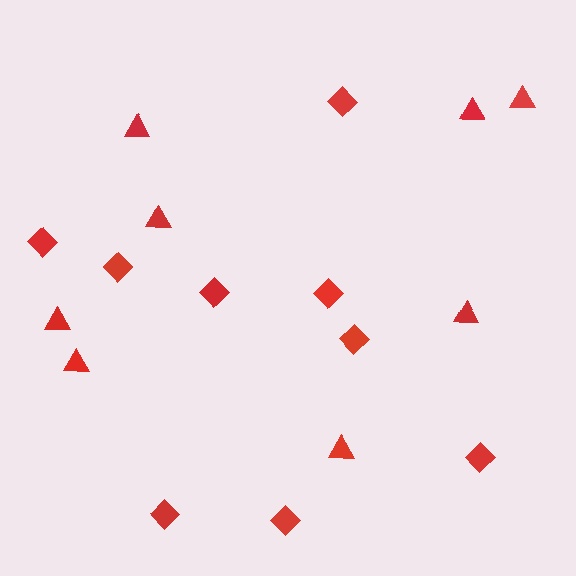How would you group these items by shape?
There are 2 groups: one group of triangles (8) and one group of diamonds (9).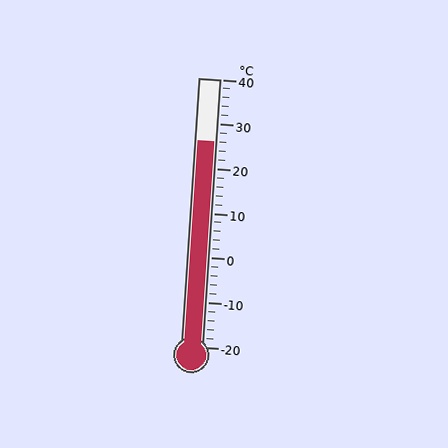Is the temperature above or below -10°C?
The temperature is above -10°C.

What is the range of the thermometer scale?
The thermometer scale ranges from -20°C to 40°C.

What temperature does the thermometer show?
The thermometer shows approximately 26°C.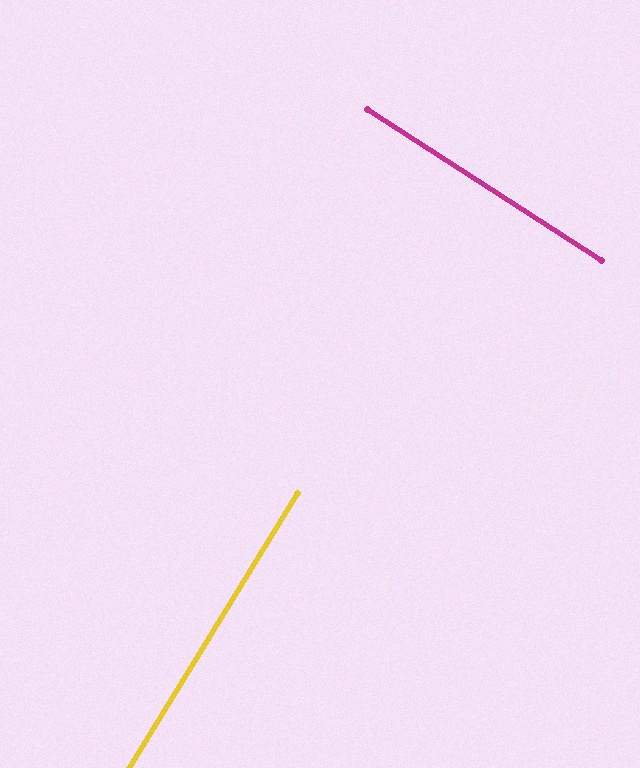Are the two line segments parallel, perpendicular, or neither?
Perpendicular — they meet at approximately 89°.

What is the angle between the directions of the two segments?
Approximately 89 degrees.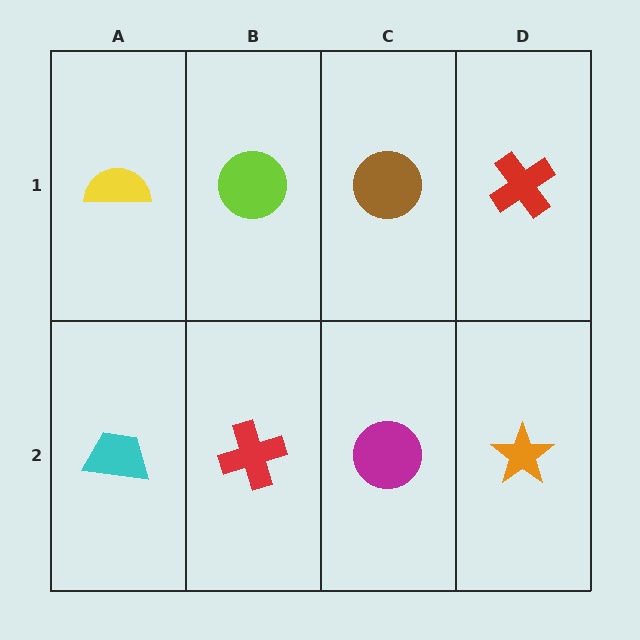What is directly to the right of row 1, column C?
A red cross.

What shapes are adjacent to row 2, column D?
A red cross (row 1, column D), a magenta circle (row 2, column C).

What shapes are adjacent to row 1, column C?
A magenta circle (row 2, column C), a lime circle (row 1, column B), a red cross (row 1, column D).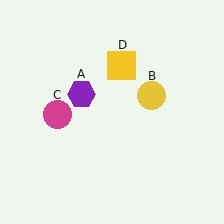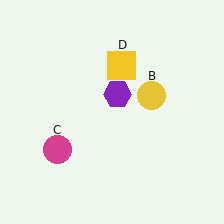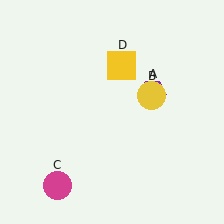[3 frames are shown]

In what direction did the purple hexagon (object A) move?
The purple hexagon (object A) moved right.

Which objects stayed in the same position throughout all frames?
Yellow circle (object B) and yellow square (object D) remained stationary.